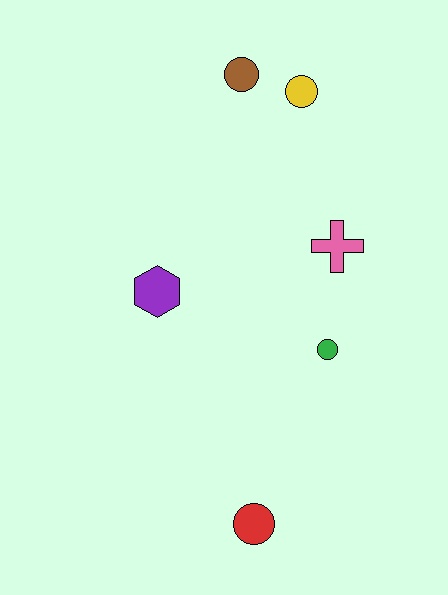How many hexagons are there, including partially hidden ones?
There is 1 hexagon.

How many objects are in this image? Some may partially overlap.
There are 6 objects.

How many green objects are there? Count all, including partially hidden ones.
There is 1 green object.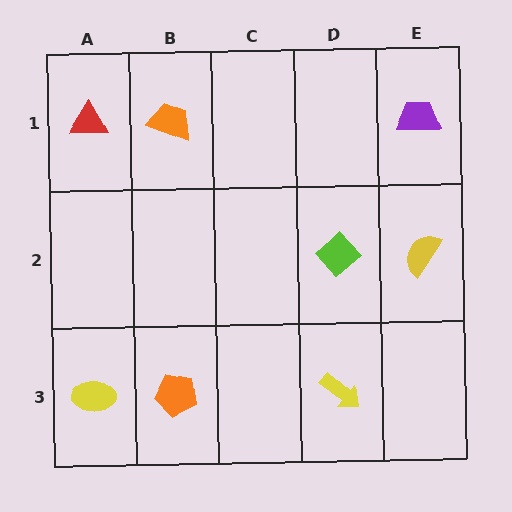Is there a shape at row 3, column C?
No, that cell is empty.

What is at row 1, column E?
A purple trapezoid.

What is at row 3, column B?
An orange pentagon.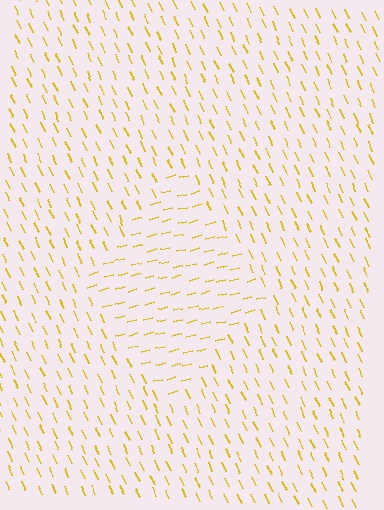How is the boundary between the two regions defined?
The boundary is defined purely by a change in line orientation (approximately 79 degrees difference). All lines are the same color and thickness.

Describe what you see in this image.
The image is filled with small yellow line segments. A diamond region in the image has lines oriented differently from the surrounding lines, creating a visible texture boundary.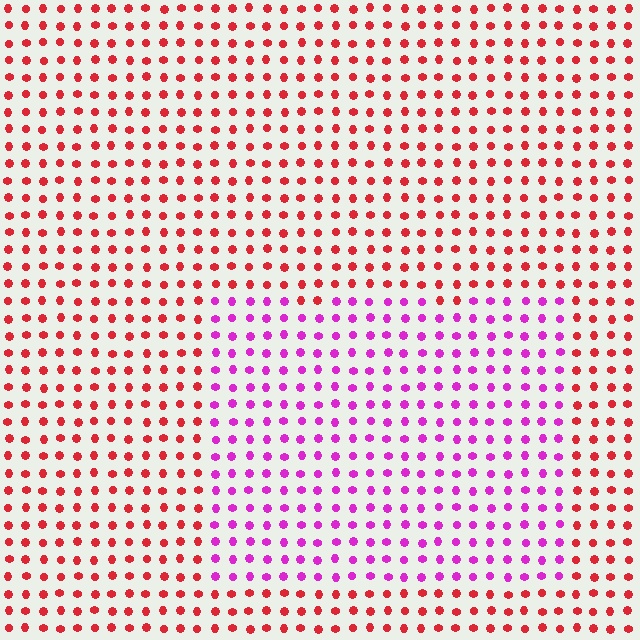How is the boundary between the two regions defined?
The boundary is defined purely by a slight shift in hue (about 51 degrees). Spacing, size, and orientation are identical on both sides.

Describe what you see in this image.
The image is filled with small red elements in a uniform arrangement. A rectangle-shaped region is visible where the elements are tinted to a slightly different hue, forming a subtle color boundary.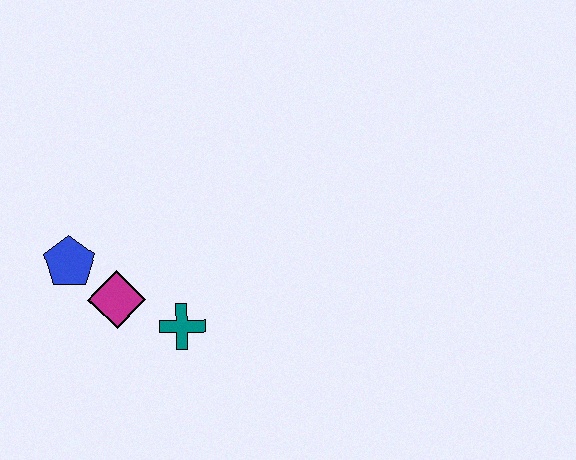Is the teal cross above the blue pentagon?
No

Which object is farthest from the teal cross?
The blue pentagon is farthest from the teal cross.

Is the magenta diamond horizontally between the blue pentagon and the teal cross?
Yes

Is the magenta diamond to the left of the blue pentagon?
No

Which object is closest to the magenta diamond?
The blue pentagon is closest to the magenta diamond.